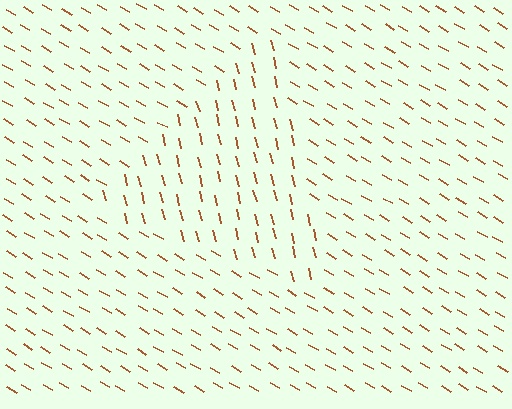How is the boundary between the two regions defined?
The boundary is defined purely by a change in line orientation (approximately 45 degrees difference). All lines are the same color and thickness.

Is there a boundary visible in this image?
Yes, there is a texture boundary formed by a change in line orientation.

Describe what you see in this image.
The image is filled with small brown line segments. A triangle region in the image has lines oriented differently from the surrounding lines, creating a visible texture boundary.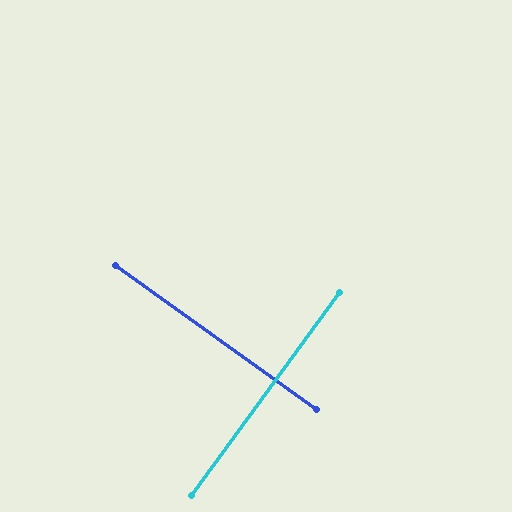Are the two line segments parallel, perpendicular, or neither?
Perpendicular — they meet at approximately 90°.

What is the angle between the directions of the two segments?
Approximately 90 degrees.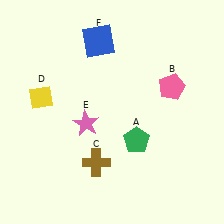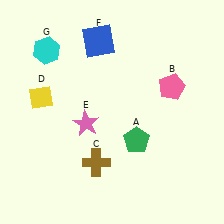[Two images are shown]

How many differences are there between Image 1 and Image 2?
There is 1 difference between the two images.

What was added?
A cyan hexagon (G) was added in Image 2.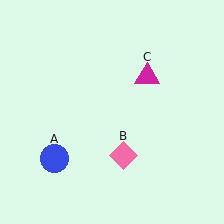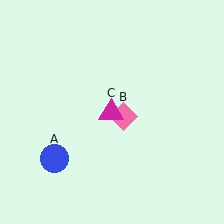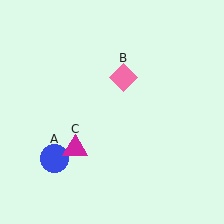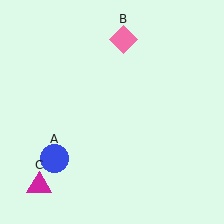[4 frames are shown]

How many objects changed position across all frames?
2 objects changed position: pink diamond (object B), magenta triangle (object C).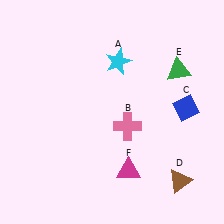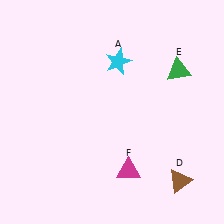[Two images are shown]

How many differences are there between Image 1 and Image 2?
There are 2 differences between the two images.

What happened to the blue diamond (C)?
The blue diamond (C) was removed in Image 2. It was in the top-right area of Image 1.